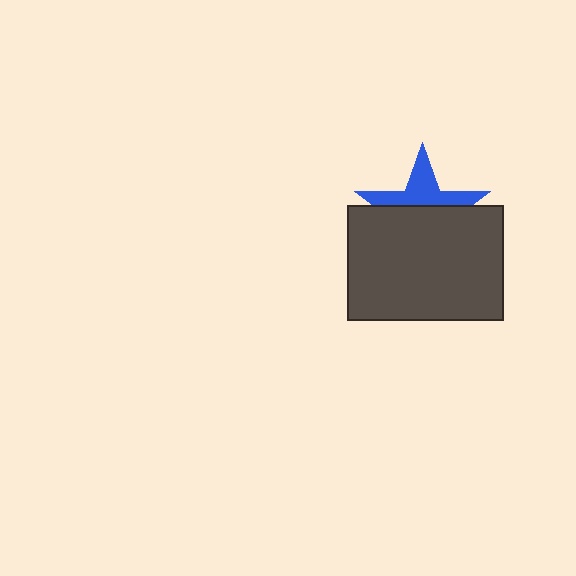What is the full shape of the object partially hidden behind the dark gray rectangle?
The partially hidden object is a blue star.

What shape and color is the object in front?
The object in front is a dark gray rectangle.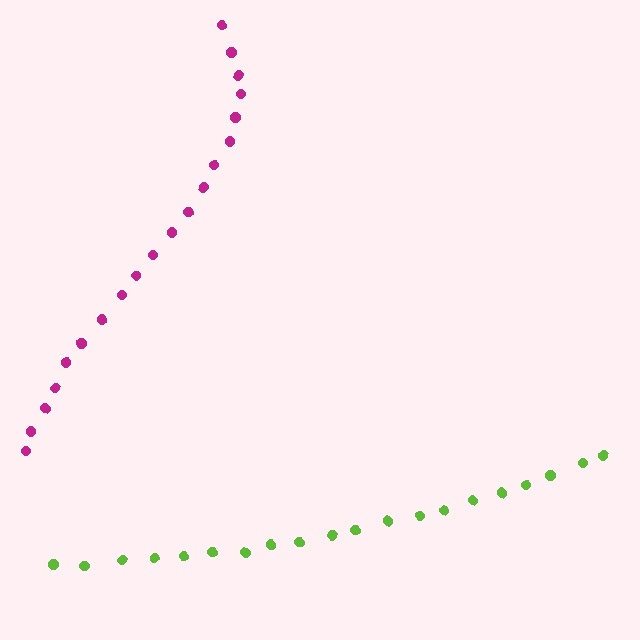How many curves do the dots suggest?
There are 2 distinct paths.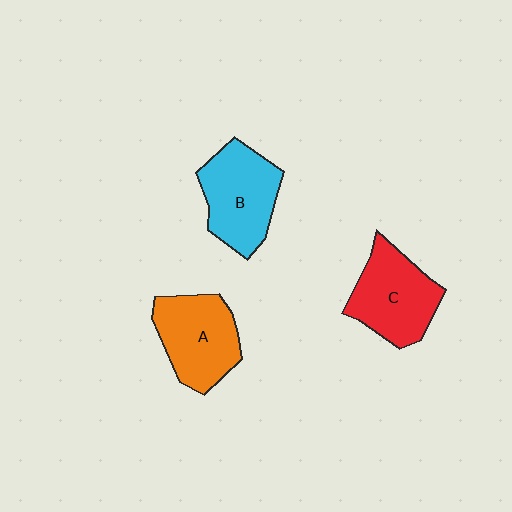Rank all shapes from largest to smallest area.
From largest to smallest: B (cyan), C (red), A (orange).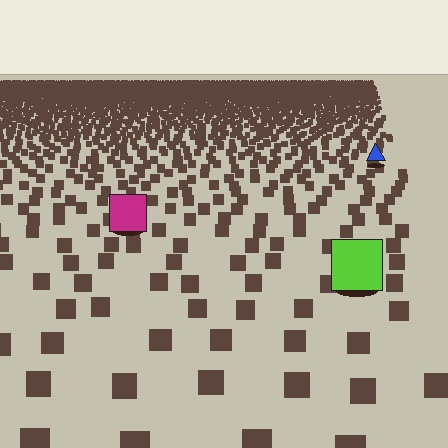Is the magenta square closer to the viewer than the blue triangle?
Yes. The magenta square is closer — you can tell from the texture gradient: the ground texture is coarser near it.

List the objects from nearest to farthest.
From nearest to farthest: the lime square, the magenta square, the blue triangle.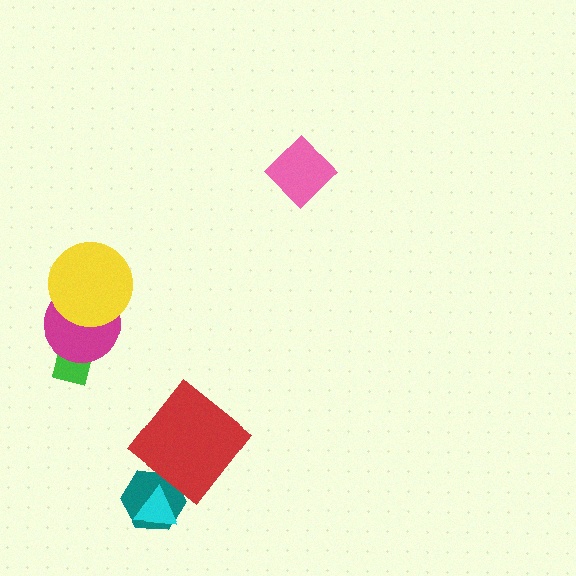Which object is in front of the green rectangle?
The magenta circle is in front of the green rectangle.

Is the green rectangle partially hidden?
Yes, it is partially covered by another shape.